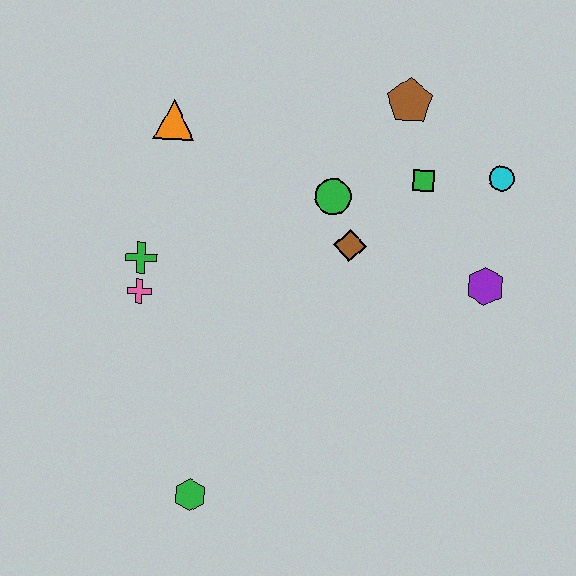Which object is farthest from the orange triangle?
The green hexagon is farthest from the orange triangle.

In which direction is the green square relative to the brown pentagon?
The green square is below the brown pentagon.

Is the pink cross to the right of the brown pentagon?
No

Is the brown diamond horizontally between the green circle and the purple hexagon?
Yes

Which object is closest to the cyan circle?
The green square is closest to the cyan circle.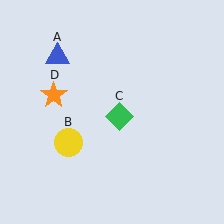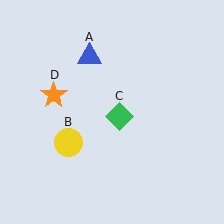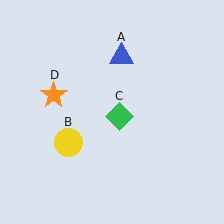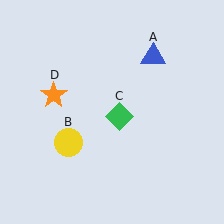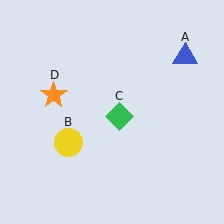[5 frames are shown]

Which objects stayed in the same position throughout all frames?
Yellow circle (object B) and green diamond (object C) and orange star (object D) remained stationary.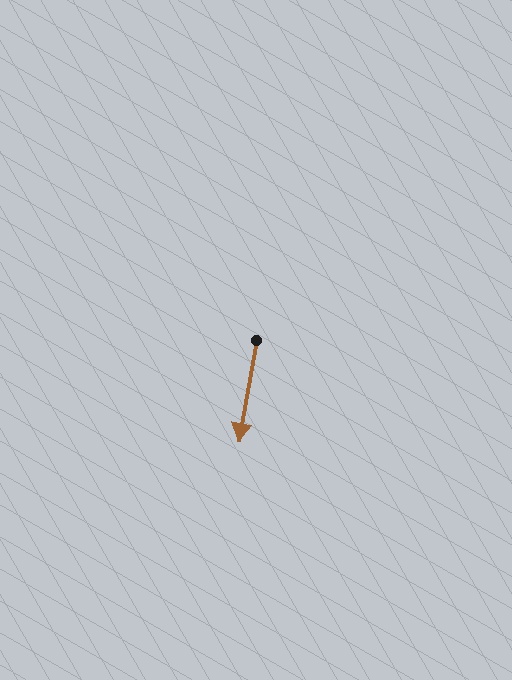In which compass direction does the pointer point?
South.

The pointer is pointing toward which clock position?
Roughly 6 o'clock.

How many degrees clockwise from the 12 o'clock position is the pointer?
Approximately 190 degrees.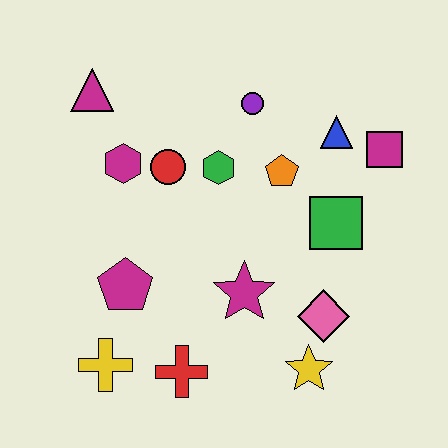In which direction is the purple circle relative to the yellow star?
The purple circle is above the yellow star.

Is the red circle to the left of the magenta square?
Yes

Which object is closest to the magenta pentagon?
The yellow cross is closest to the magenta pentagon.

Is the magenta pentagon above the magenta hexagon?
No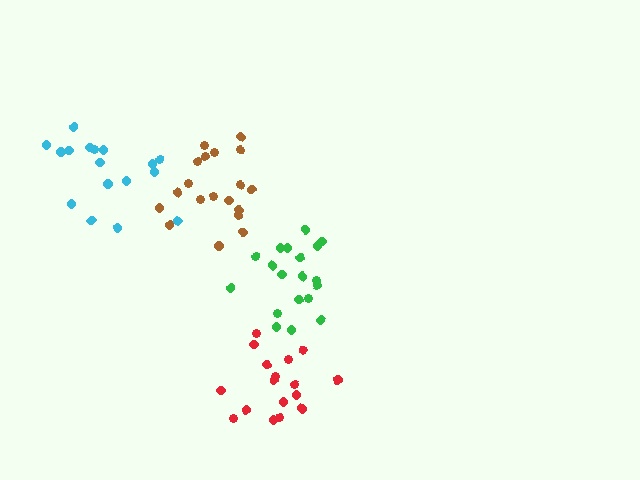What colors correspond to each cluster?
The clusters are colored: green, red, brown, cyan.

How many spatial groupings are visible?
There are 4 spatial groupings.